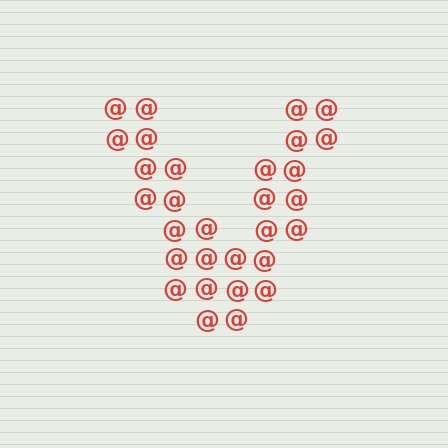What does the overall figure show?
The overall figure shows the letter V.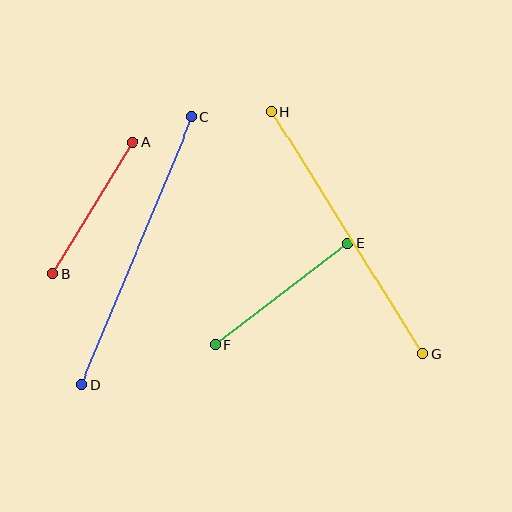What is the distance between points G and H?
The distance is approximately 286 pixels.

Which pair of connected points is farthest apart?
Points C and D are farthest apart.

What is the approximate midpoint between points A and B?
The midpoint is at approximately (93, 208) pixels.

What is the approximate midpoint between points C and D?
The midpoint is at approximately (137, 251) pixels.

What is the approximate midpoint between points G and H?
The midpoint is at approximately (348, 233) pixels.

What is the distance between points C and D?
The distance is approximately 290 pixels.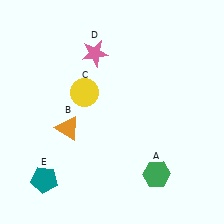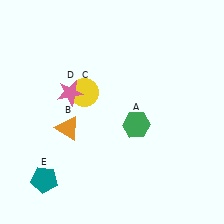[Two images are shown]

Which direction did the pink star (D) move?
The pink star (D) moved down.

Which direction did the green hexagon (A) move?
The green hexagon (A) moved up.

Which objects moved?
The objects that moved are: the green hexagon (A), the pink star (D).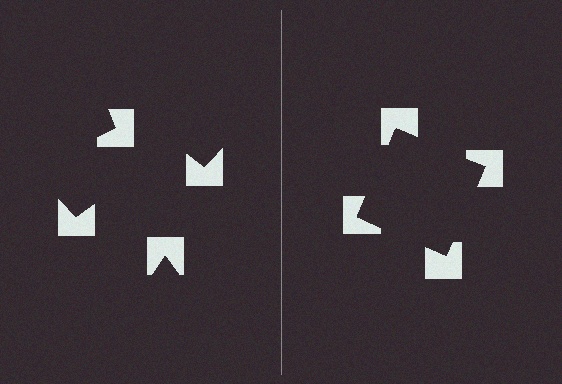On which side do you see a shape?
An illusory square appears on the right side. On the left side the wedge cuts are rotated, so no coherent shape forms.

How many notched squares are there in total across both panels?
8 — 4 on each side.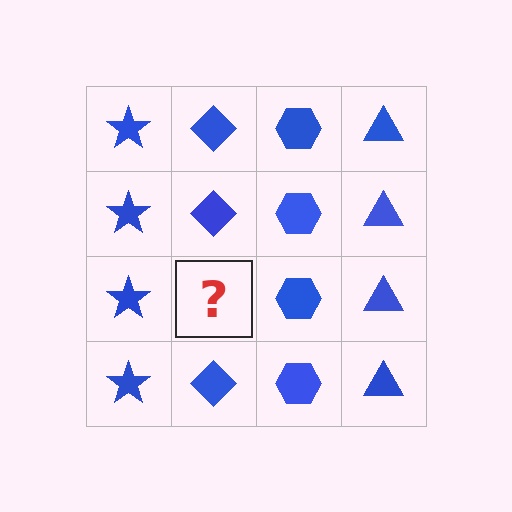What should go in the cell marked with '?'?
The missing cell should contain a blue diamond.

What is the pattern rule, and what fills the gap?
The rule is that each column has a consistent shape. The gap should be filled with a blue diamond.